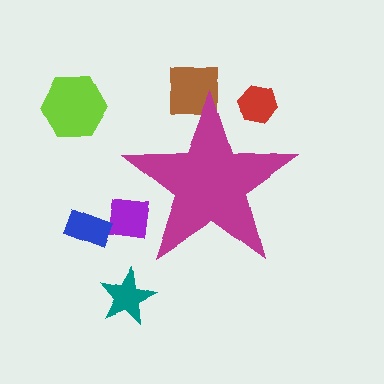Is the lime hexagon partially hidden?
No, the lime hexagon is fully visible.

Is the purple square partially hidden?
Yes, the purple square is partially hidden behind the magenta star.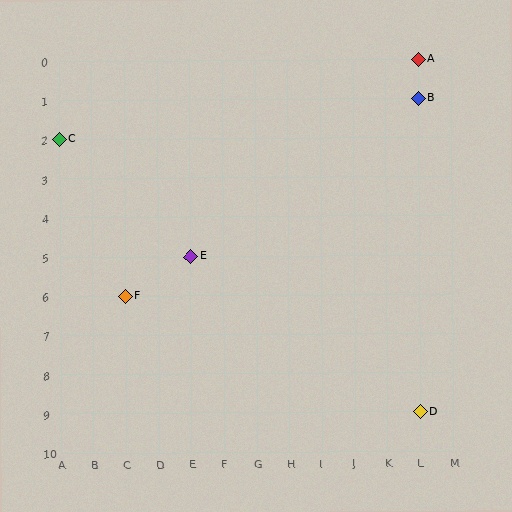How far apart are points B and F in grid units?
Points B and F are 9 columns and 5 rows apart (about 10.3 grid units diagonally).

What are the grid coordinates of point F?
Point F is at grid coordinates (C, 6).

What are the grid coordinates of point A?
Point A is at grid coordinates (L, 0).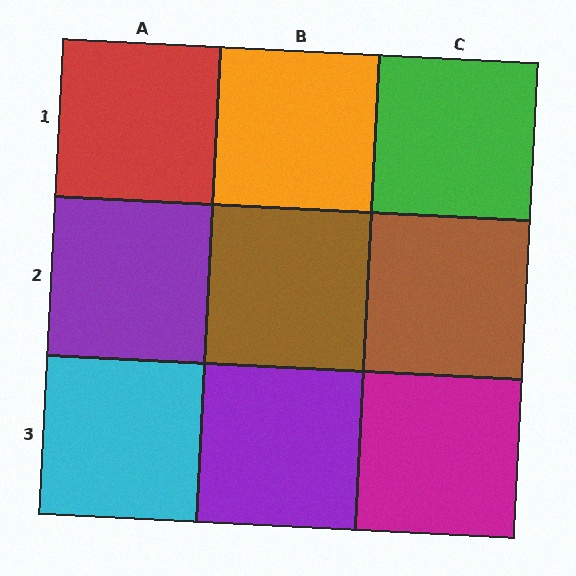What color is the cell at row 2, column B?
Brown.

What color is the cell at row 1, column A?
Red.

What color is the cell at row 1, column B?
Orange.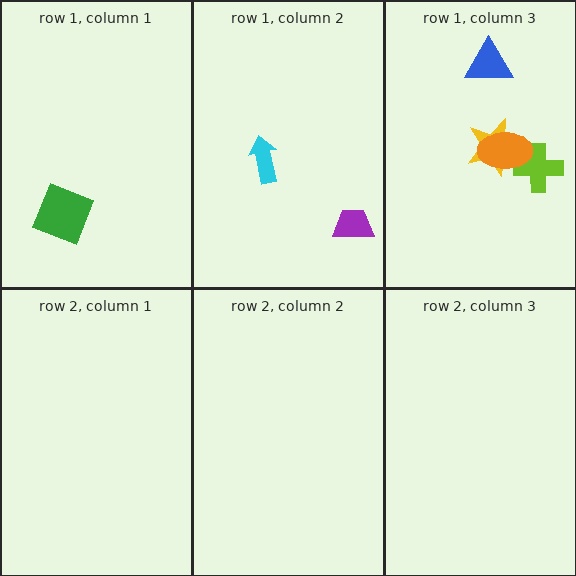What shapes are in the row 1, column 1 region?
The green square.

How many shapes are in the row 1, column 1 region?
1.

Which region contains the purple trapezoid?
The row 1, column 2 region.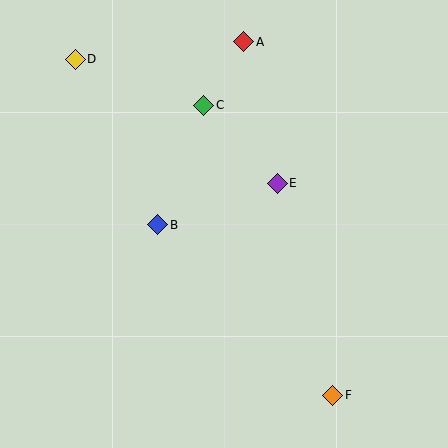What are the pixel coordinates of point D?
Point D is at (75, 59).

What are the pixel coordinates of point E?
Point E is at (277, 183).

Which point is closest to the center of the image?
Point B at (158, 225) is closest to the center.